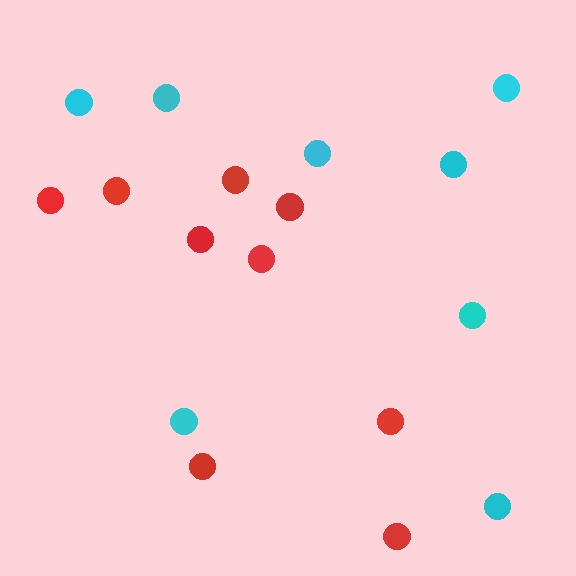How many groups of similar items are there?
There are 2 groups: one group of cyan circles (8) and one group of red circles (9).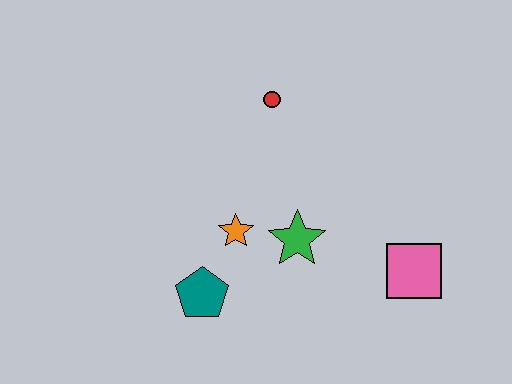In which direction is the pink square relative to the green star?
The pink square is to the right of the green star.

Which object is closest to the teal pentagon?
The orange star is closest to the teal pentagon.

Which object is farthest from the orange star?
The pink square is farthest from the orange star.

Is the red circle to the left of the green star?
Yes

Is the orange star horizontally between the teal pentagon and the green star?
Yes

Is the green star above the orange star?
No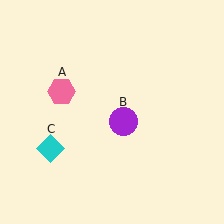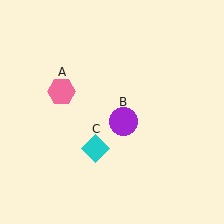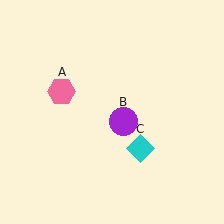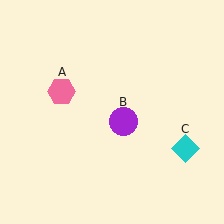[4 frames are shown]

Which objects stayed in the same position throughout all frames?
Pink hexagon (object A) and purple circle (object B) remained stationary.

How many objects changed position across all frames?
1 object changed position: cyan diamond (object C).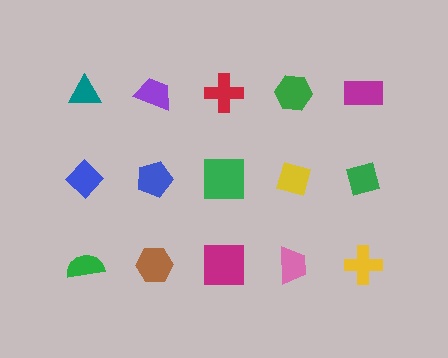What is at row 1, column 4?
A green hexagon.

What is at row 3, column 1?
A green semicircle.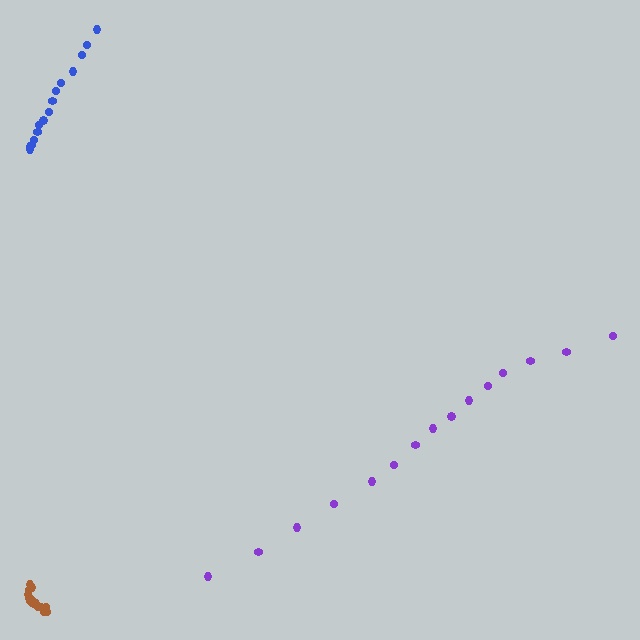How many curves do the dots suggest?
There are 3 distinct paths.